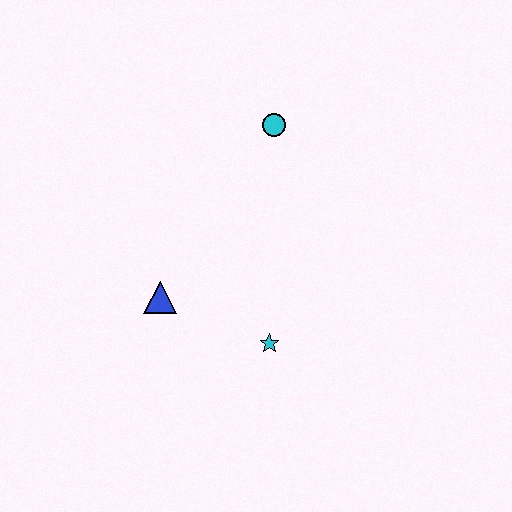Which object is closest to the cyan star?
The blue triangle is closest to the cyan star.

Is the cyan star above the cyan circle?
No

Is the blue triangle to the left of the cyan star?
Yes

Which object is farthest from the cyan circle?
The cyan star is farthest from the cyan circle.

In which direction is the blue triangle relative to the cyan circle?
The blue triangle is below the cyan circle.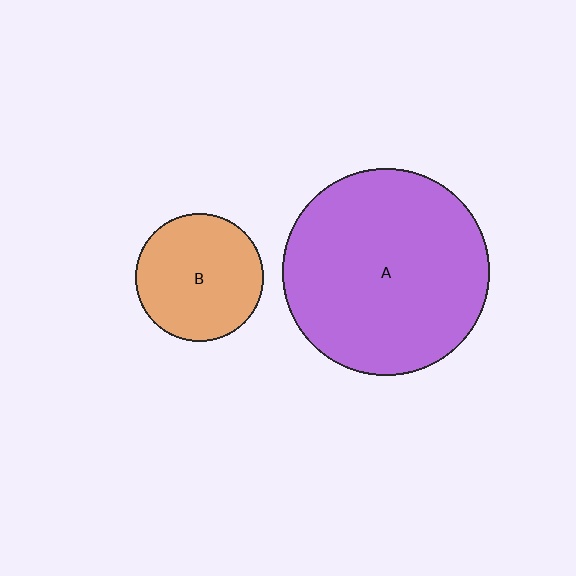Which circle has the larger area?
Circle A (purple).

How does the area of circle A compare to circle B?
Approximately 2.6 times.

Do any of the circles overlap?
No, none of the circles overlap.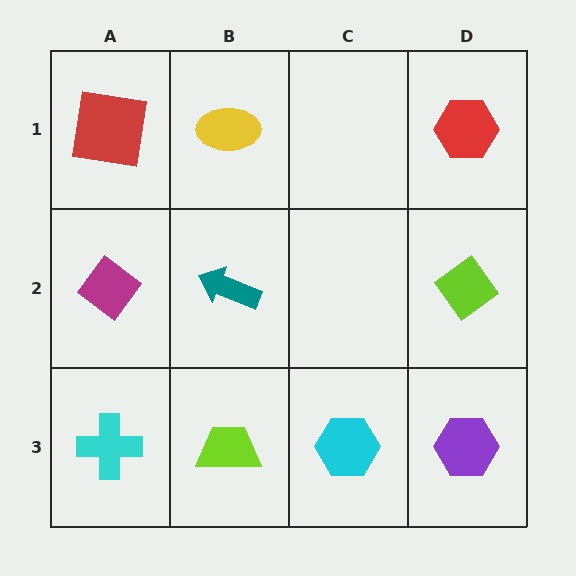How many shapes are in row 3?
4 shapes.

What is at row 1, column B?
A yellow ellipse.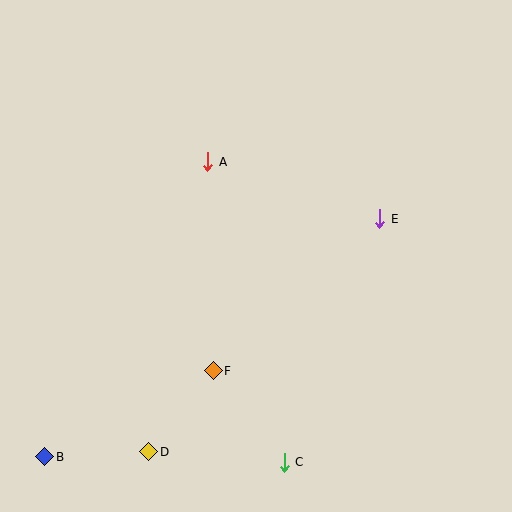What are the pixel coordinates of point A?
Point A is at (208, 162).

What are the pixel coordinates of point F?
Point F is at (213, 371).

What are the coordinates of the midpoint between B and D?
The midpoint between B and D is at (97, 454).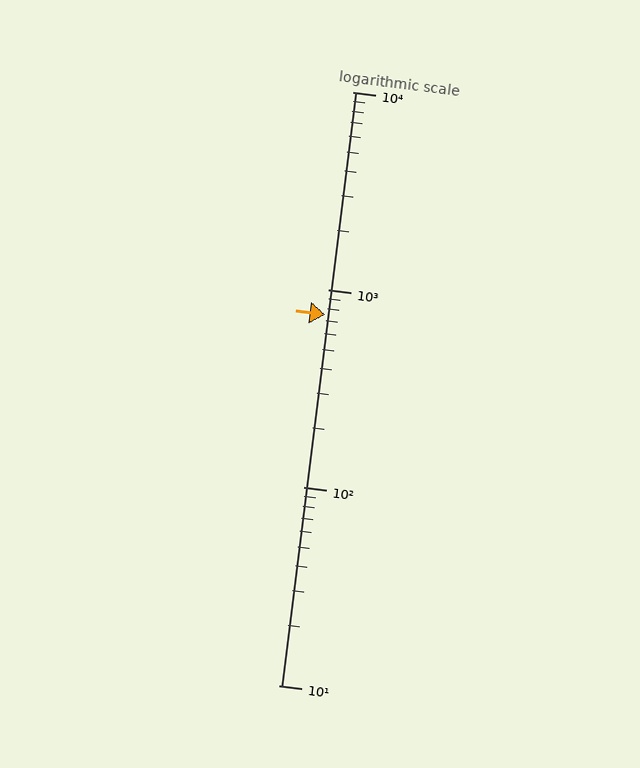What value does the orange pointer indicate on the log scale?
The pointer indicates approximately 750.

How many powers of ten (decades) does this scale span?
The scale spans 3 decades, from 10 to 10000.